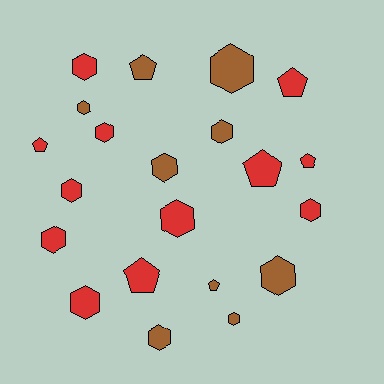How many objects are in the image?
There are 21 objects.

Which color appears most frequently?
Red, with 12 objects.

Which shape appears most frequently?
Hexagon, with 14 objects.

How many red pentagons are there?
There are 5 red pentagons.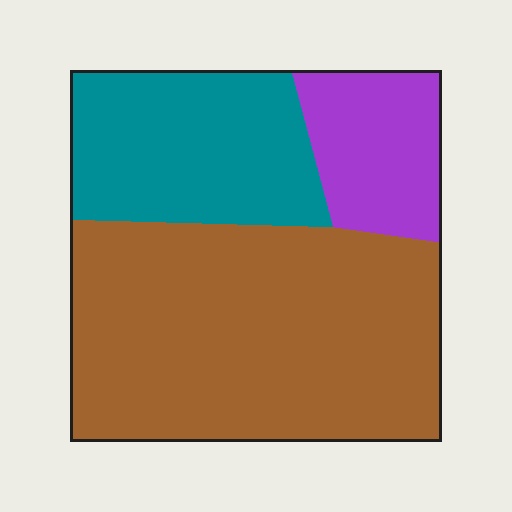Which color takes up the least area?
Purple, at roughly 15%.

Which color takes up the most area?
Brown, at roughly 60%.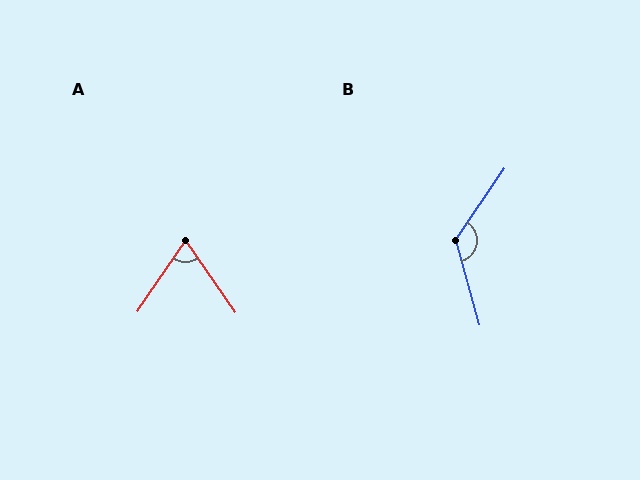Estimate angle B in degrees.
Approximately 130 degrees.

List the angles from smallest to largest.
A (69°), B (130°).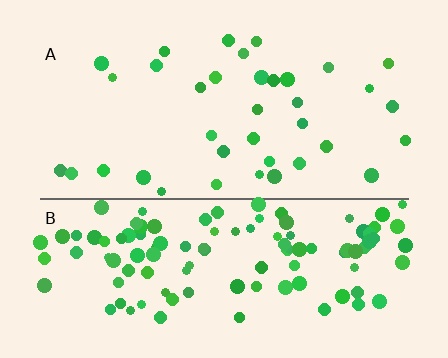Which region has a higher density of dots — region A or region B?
B (the bottom).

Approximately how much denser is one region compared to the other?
Approximately 3.2× — region B over region A.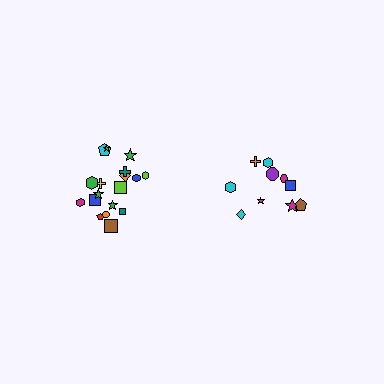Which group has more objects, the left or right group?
The left group.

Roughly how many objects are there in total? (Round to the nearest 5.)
Roughly 30 objects in total.